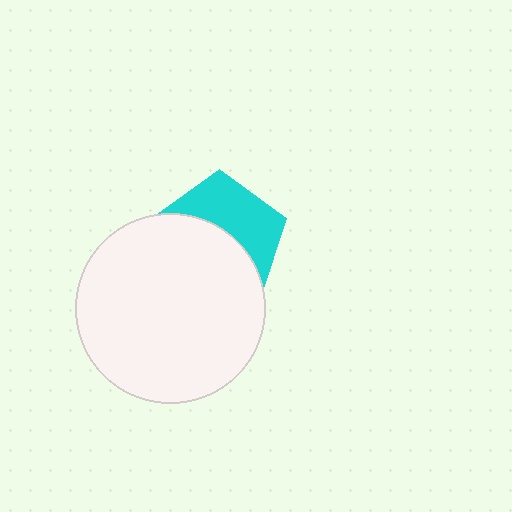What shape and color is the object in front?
The object in front is a white circle.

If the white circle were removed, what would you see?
You would see the complete cyan pentagon.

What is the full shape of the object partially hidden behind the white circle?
The partially hidden object is a cyan pentagon.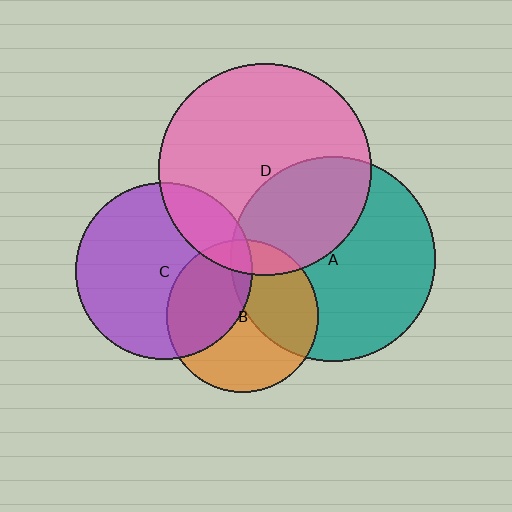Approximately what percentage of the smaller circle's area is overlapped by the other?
Approximately 5%.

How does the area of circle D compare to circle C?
Approximately 1.5 times.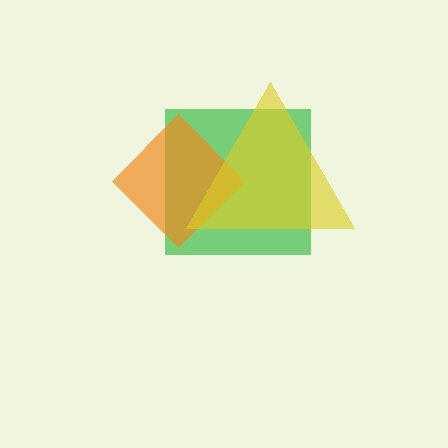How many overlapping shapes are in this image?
There are 3 overlapping shapes in the image.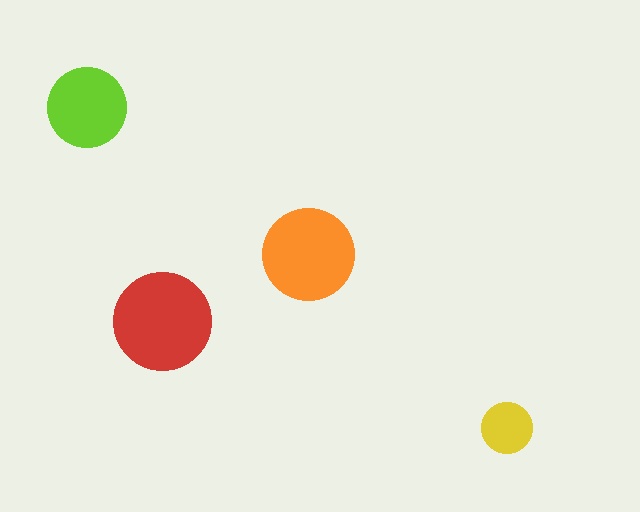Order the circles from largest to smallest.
the red one, the orange one, the lime one, the yellow one.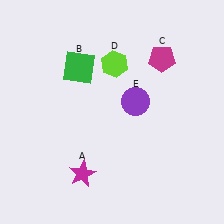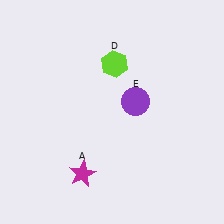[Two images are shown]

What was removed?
The green square (B), the magenta pentagon (C) were removed in Image 2.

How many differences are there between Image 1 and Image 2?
There are 2 differences between the two images.